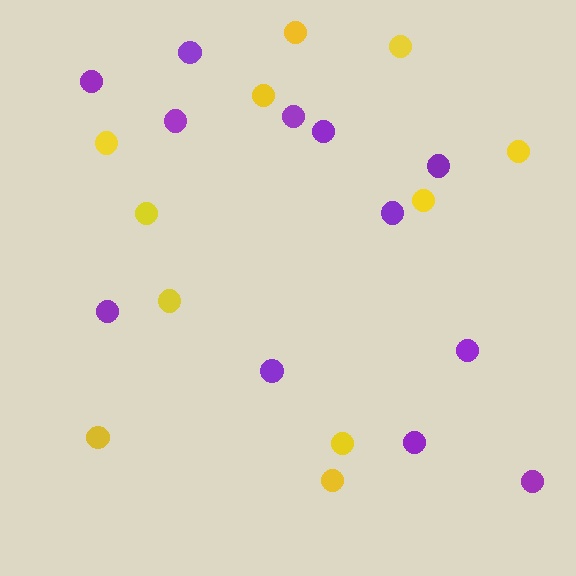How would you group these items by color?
There are 2 groups: one group of yellow circles (11) and one group of purple circles (12).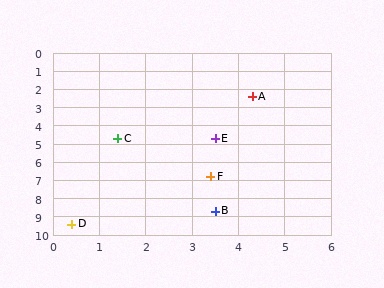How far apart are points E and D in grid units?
Points E and D are about 5.6 grid units apart.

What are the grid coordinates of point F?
Point F is at approximately (3.4, 6.8).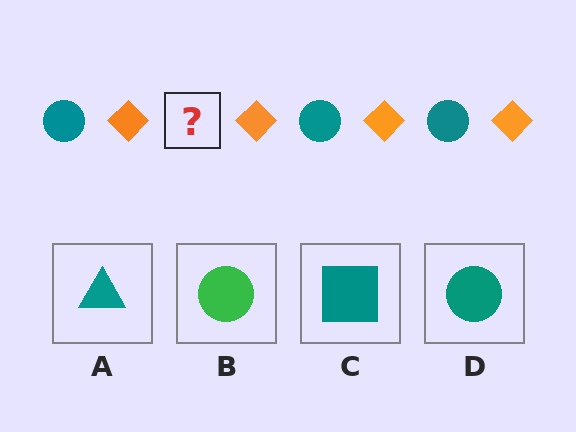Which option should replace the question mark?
Option D.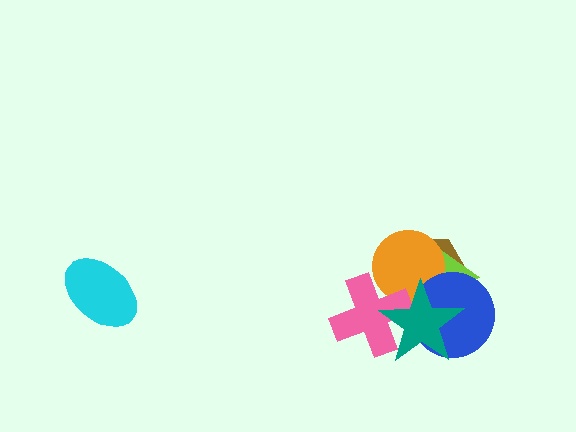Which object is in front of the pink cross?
The teal star is in front of the pink cross.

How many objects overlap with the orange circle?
5 objects overlap with the orange circle.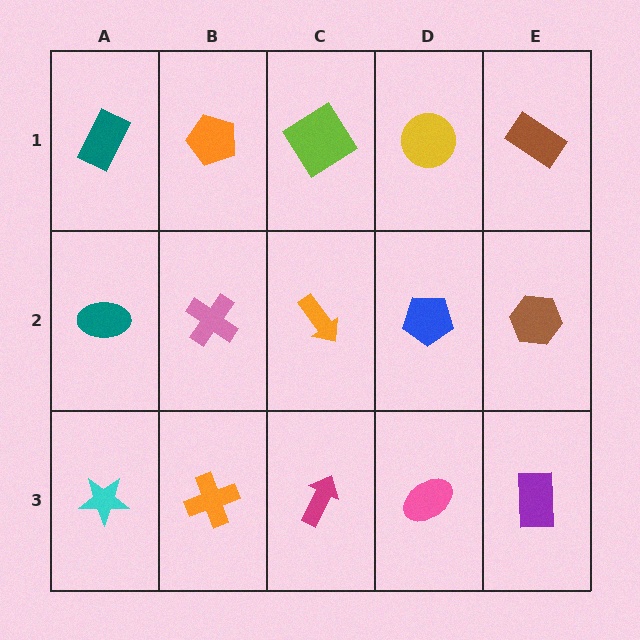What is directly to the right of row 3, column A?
An orange cross.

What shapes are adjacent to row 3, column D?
A blue pentagon (row 2, column D), a magenta arrow (row 3, column C), a purple rectangle (row 3, column E).